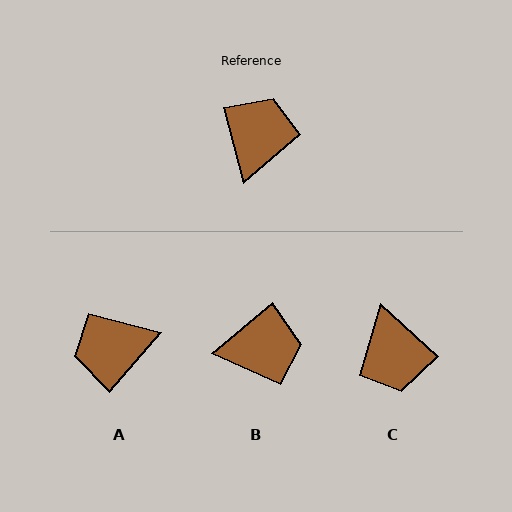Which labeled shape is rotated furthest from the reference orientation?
C, about 147 degrees away.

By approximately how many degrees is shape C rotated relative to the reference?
Approximately 147 degrees clockwise.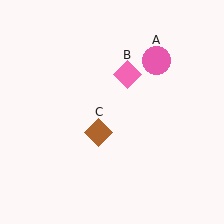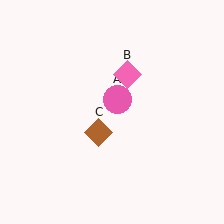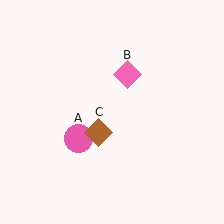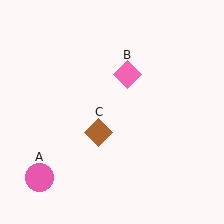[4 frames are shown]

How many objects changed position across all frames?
1 object changed position: pink circle (object A).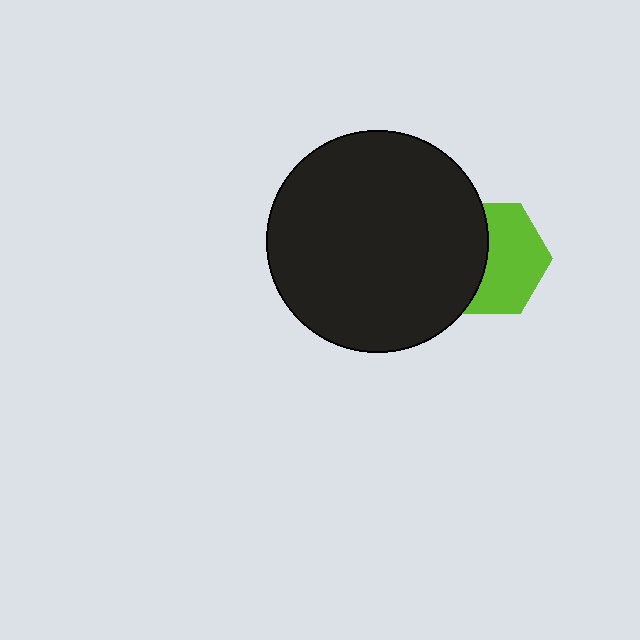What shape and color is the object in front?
The object in front is a black circle.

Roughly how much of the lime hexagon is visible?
About half of it is visible (roughly 56%).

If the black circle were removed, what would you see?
You would see the complete lime hexagon.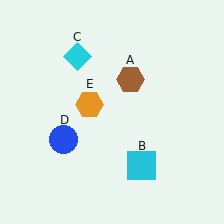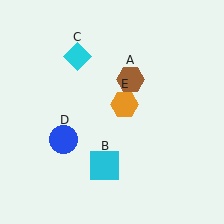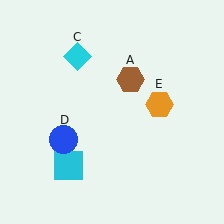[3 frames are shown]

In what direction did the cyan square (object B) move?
The cyan square (object B) moved left.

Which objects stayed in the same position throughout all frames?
Brown hexagon (object A) and cyan diamond (object C) and blue circle (object D) remained stationary.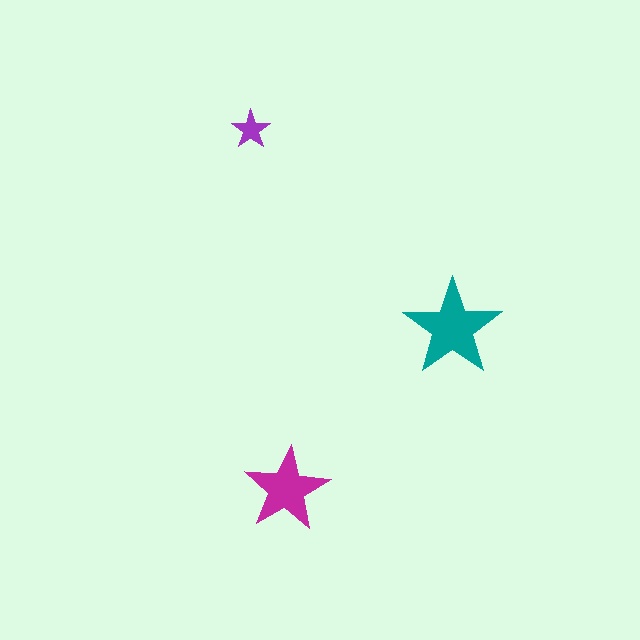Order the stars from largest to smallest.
the teal one, the magenta one, the purple one.